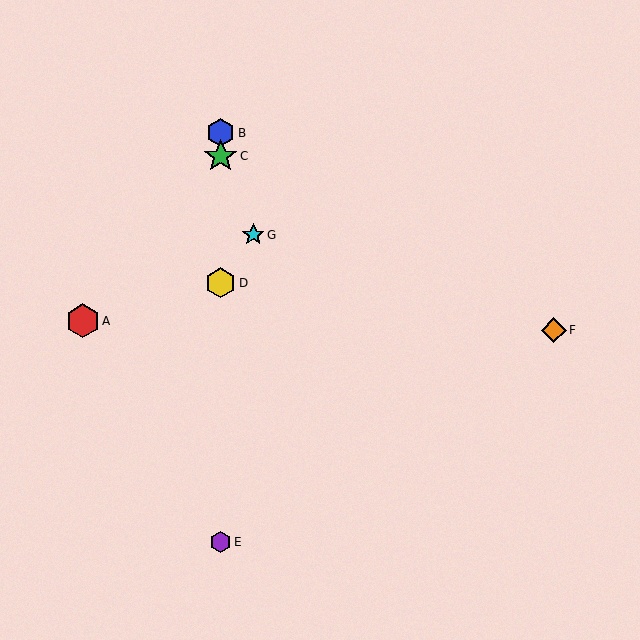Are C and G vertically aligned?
No, C is at x≈221 and G is at x≈253.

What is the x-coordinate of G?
Object G is at x≈253.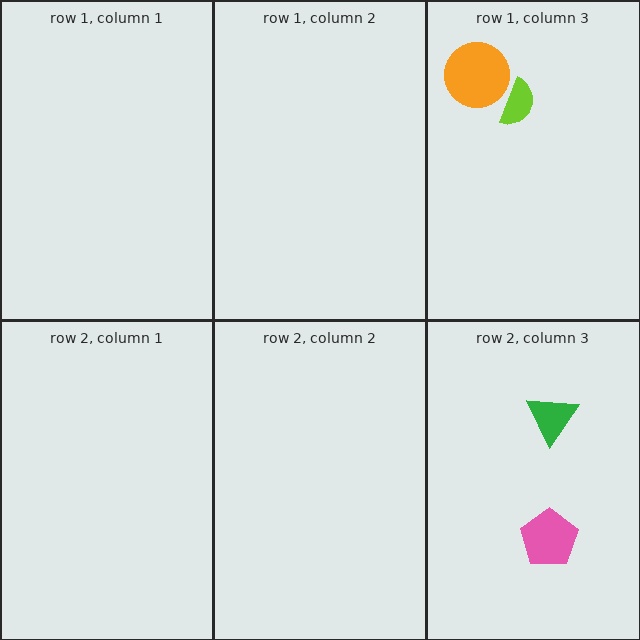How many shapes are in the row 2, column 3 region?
2.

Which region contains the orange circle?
The row 1, column 3 region.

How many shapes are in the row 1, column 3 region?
2.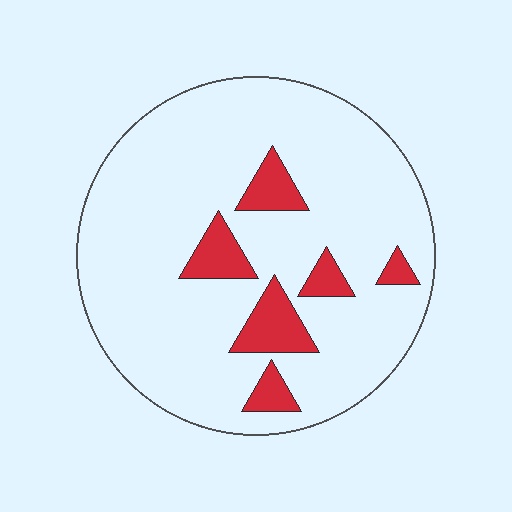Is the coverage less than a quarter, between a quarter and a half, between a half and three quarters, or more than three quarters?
Less than a quarter.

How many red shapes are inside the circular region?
6.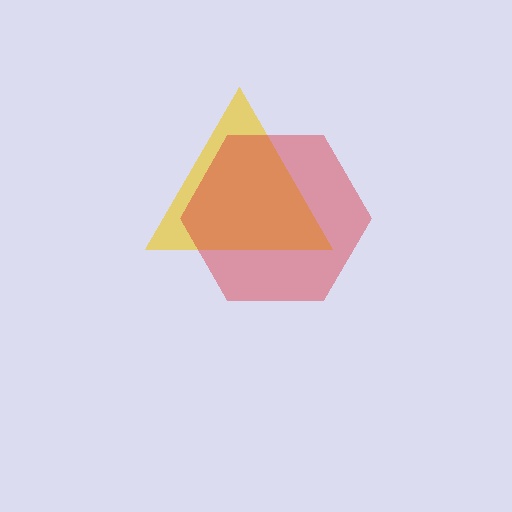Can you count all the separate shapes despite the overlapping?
Yes, there are 2 separate shapes.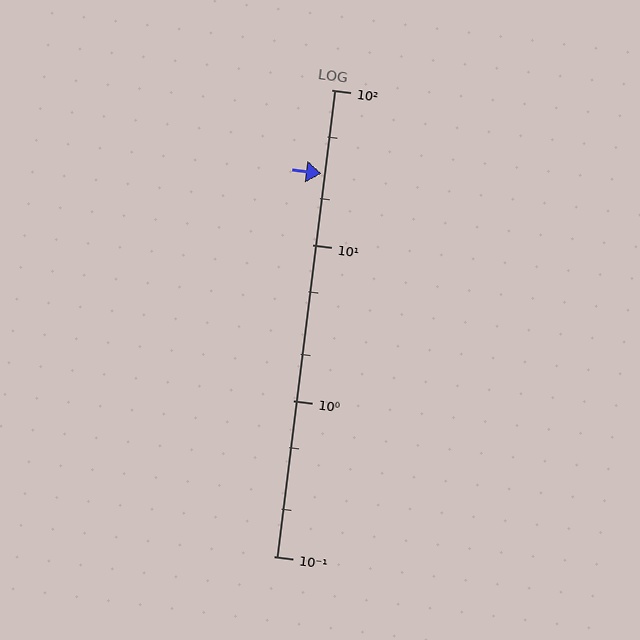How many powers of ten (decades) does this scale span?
The scale spans 3 decades, from 0.1 to 100.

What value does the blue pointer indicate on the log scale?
The pointer indicates approximately 29.